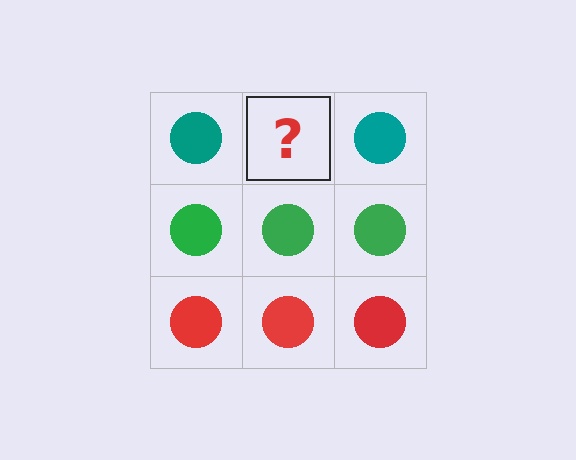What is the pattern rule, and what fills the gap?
The rule is that each row has a consistent color. The gap should be filled with a teal circle.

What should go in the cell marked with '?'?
The missing cell should contain a teal circle.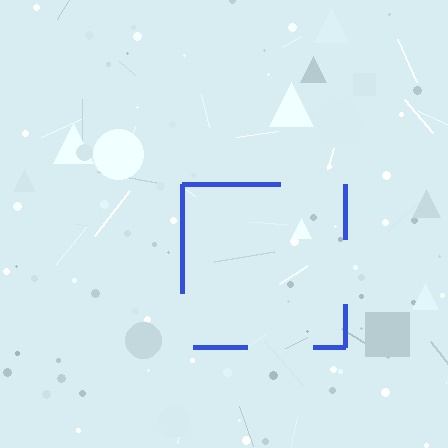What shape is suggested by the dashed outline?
The dashed outline suggests a square.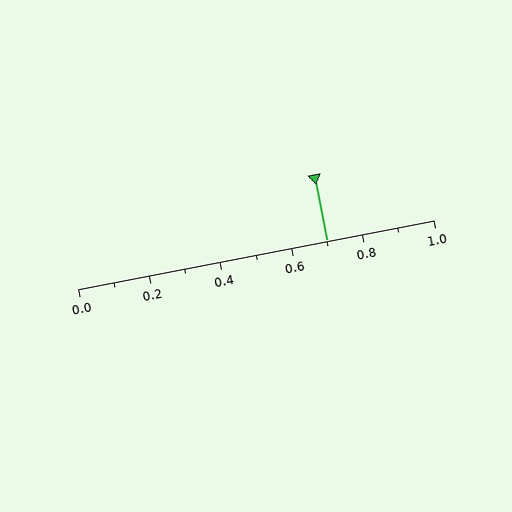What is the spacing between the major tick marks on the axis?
The major ticks are spaced 0.2 apart.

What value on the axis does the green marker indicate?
The marker indicates approximately 0.7.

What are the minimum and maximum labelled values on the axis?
The axis runs from 0.0 to 1.0.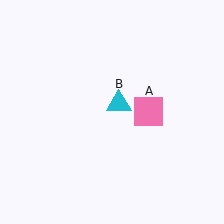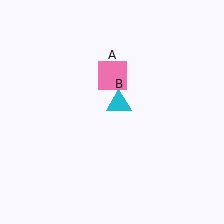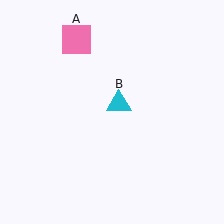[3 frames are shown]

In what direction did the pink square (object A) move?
The pink square (object A) moved up and to the left.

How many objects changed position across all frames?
1 object changed position: pink square (object A).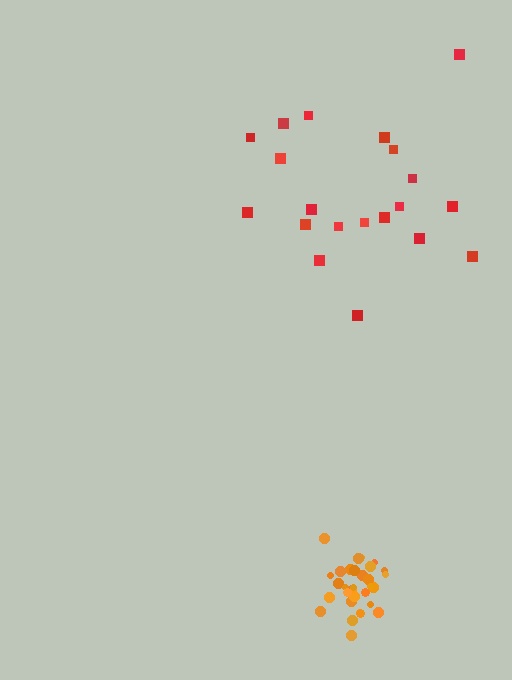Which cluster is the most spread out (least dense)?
Red.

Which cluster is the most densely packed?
Orange.